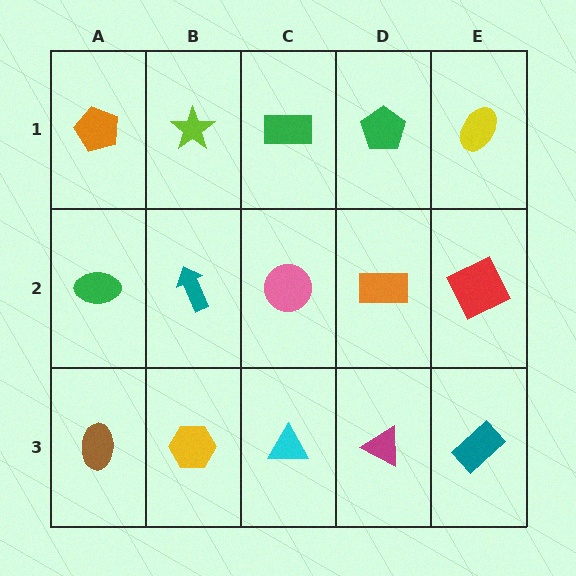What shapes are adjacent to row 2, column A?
An orange pentagon (row 1, column A), a brown ellipse (row 3, column A), a teal arrow (row 2, column B).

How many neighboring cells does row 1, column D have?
3.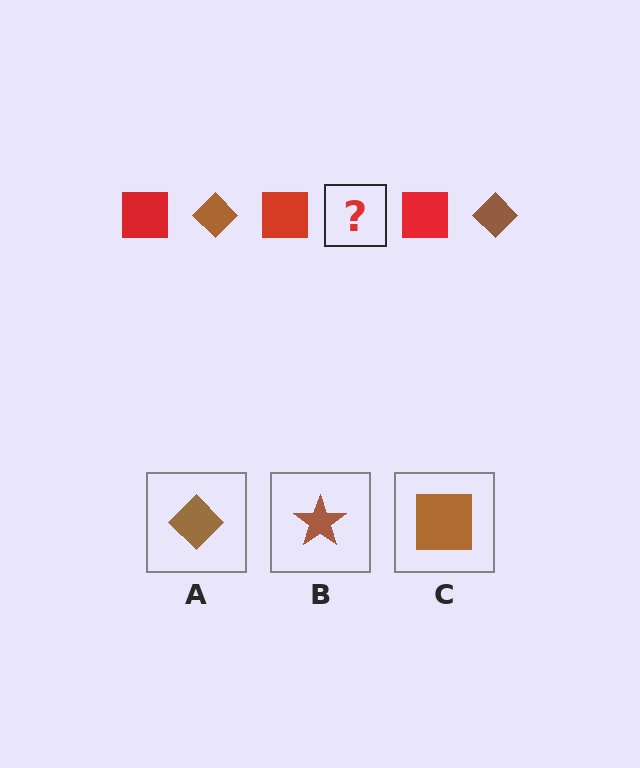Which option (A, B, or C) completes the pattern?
A.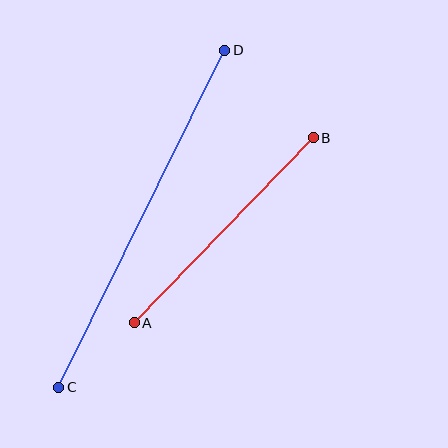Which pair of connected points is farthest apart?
Points C and D are farthest apart.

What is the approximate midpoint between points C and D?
The midpoint is at approximately (142, 219) pixels.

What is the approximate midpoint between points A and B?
The midpoint is at approximately (224, 230) pixels.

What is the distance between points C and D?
The distance is approximately 376 pixels.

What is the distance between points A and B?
The distance is approximately 257 pixels.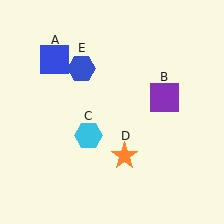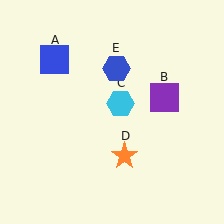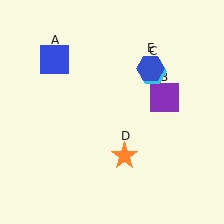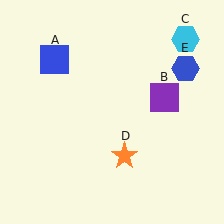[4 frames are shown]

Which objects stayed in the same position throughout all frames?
Blue square (object A) and purple square (object B) and orange star (object D) remained stationary.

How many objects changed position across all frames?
2 objects changed position: cyan hexagon (object C), blue hexagon (object E).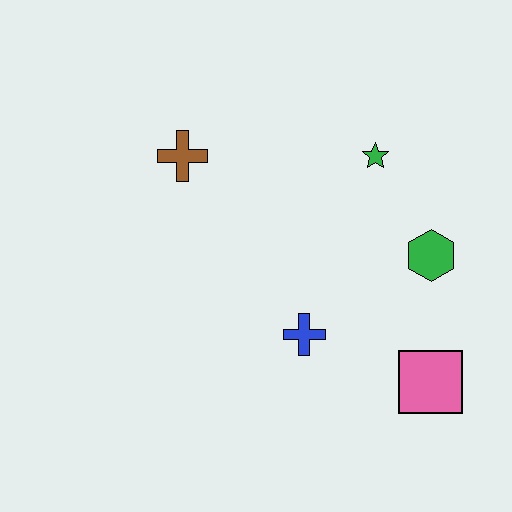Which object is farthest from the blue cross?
The brown cross is farthest from the blue cross.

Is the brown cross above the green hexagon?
Yes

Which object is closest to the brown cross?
The green star is closest to the brown cross.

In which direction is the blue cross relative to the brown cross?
The blue cross is below the brown cross.